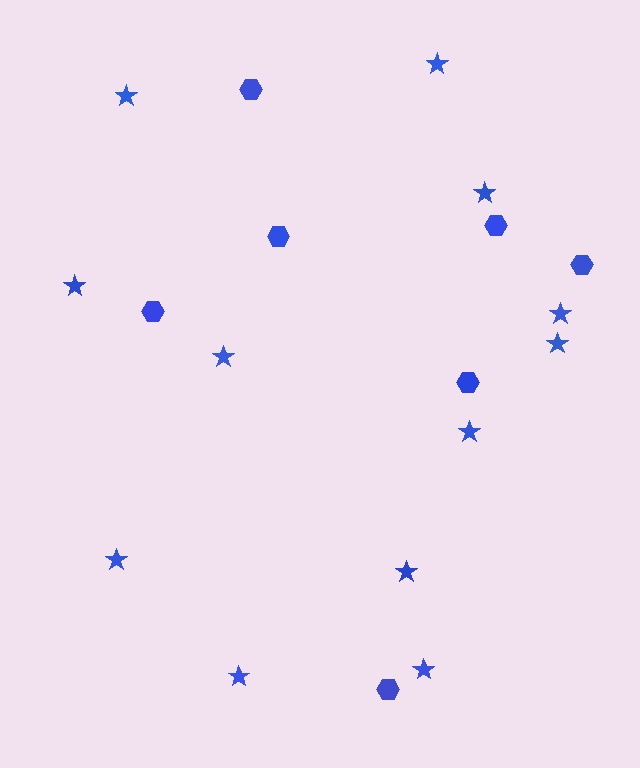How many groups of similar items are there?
There are 2 groups: one group of stars (12) and one group of hexagons (7).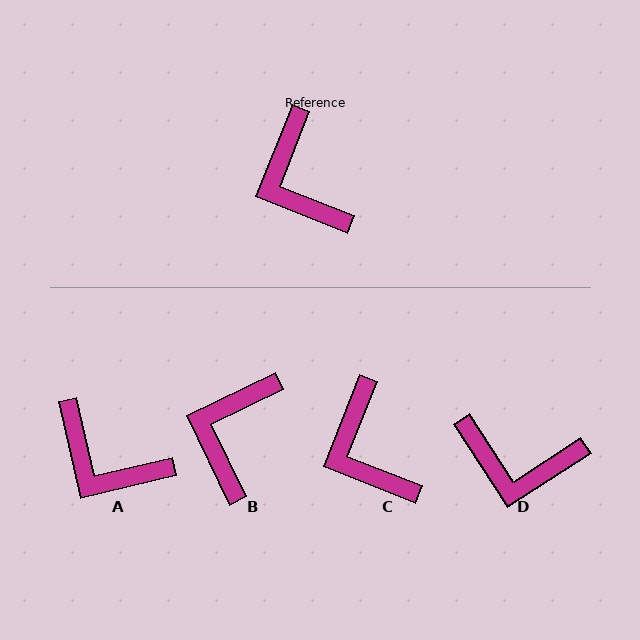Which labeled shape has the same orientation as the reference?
C.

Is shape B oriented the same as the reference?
No, it is off by about 43 degrees.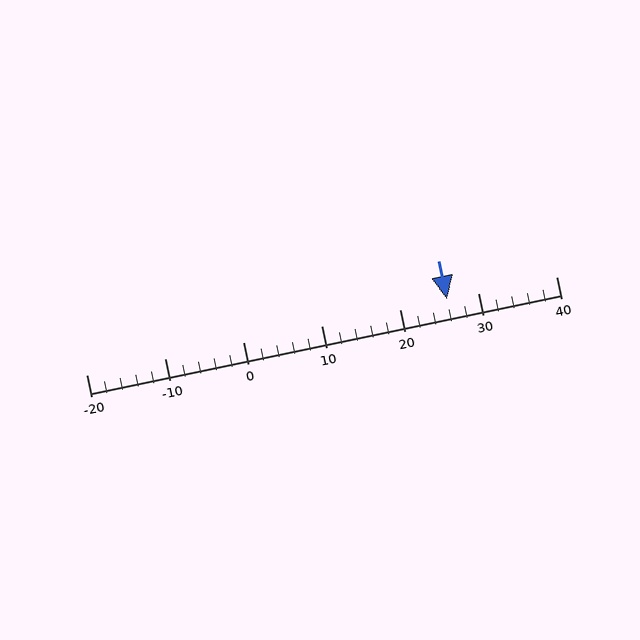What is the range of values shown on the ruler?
The ruler shows values from -20 to 40.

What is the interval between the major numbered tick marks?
The major tick marks are spaced 10 units apart.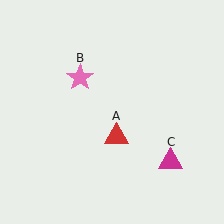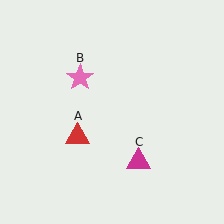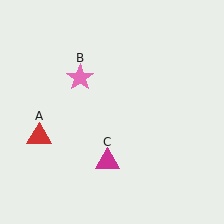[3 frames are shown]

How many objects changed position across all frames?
2 objects changed position: red triangle (object A), magenta triangle (object C).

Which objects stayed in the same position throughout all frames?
Pink star (object B) remained stationary.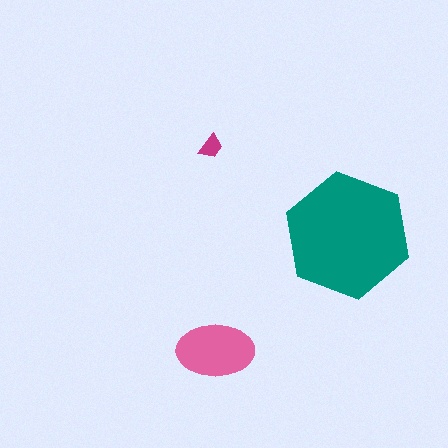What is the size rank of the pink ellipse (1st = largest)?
2nd.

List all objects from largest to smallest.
The teal hexagon, the pink ellipse, the magenta trapezoid.